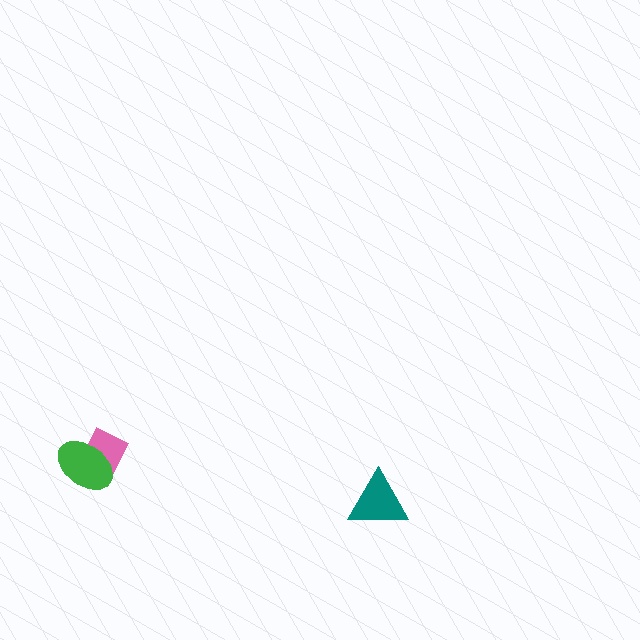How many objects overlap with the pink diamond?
1 object overlaps with the pink diamond.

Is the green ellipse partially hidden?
No, no other shape covers it.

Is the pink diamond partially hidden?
Yes, it is partially covered by another shape.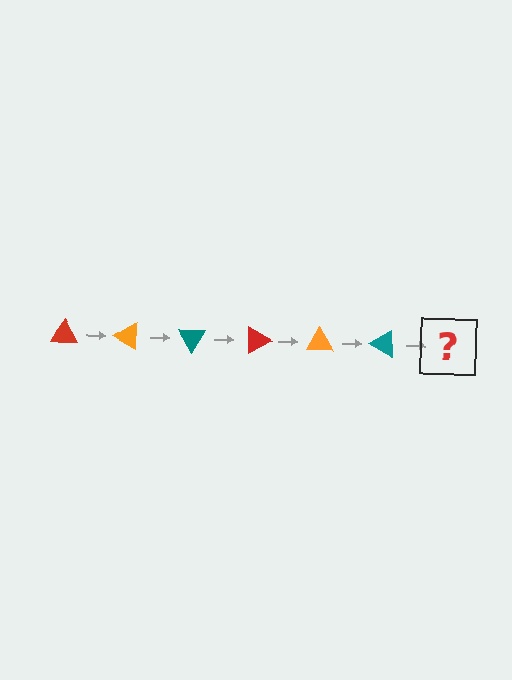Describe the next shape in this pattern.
It should be a red triangle, rotated 180 degrees from the start.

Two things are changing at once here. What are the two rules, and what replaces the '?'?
The two rules are that it rotates 30 degrees each step and the color cycles through red, orange, and teal. The '?' should be a red triangle, rotated 180 degrees from the start.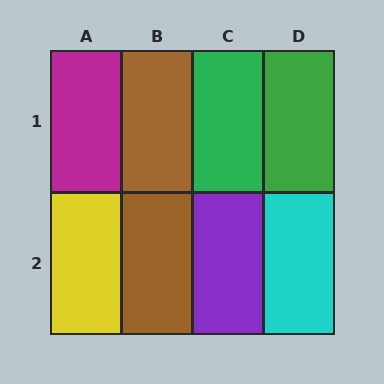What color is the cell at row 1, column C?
Green.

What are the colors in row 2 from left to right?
Yellow, brown, purple, cyan.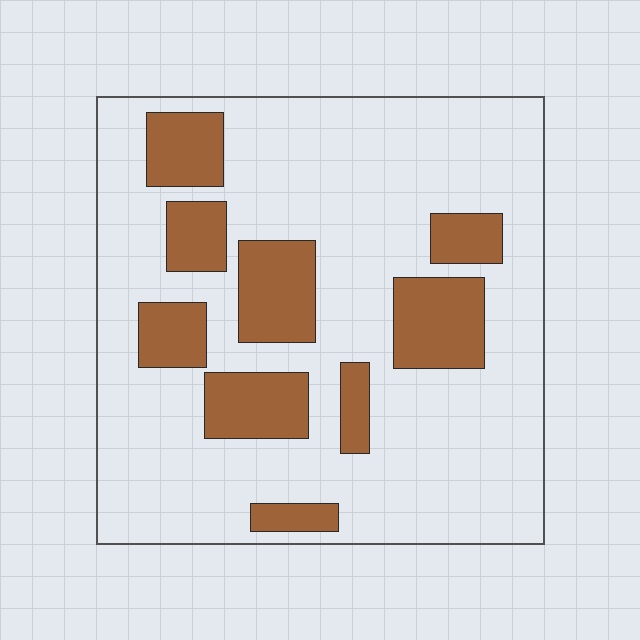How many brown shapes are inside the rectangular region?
9.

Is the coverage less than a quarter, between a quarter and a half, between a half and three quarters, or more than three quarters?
Less than a quarter.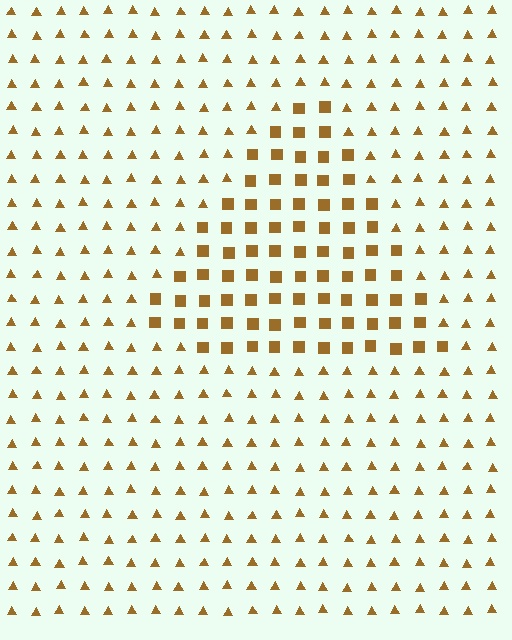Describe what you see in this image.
The image is filled with small brown elements arranged in a uniform grid. A triangle-shaped region contains squares, while the surrounding area contains triangles. The boundary is defined purely by the change in element shape.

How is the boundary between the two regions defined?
The boundary is defined by a change in element shape: squares inside vs. triangles outside. All elements share the same color and spacing.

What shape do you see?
I see a triangle.